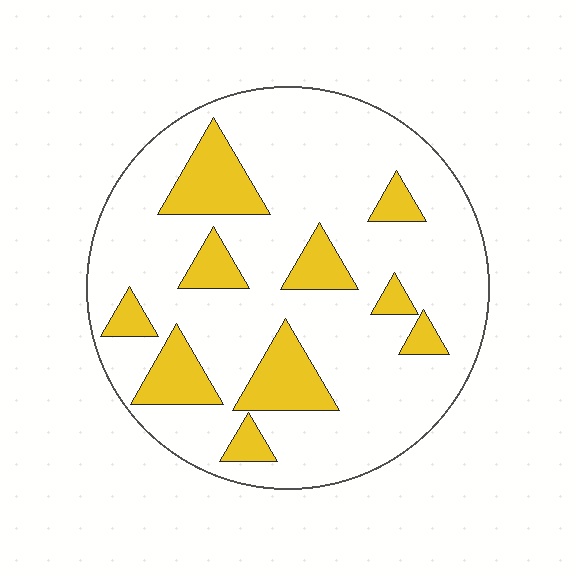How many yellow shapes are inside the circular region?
10.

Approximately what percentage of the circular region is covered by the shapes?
Approximately 20%.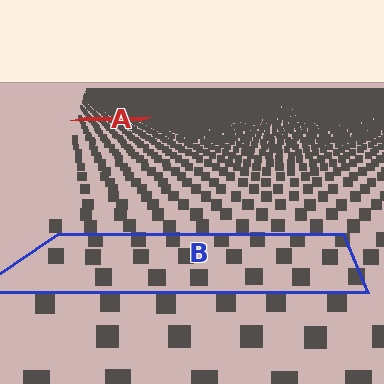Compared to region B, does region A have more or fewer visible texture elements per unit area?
Region A has more texture elements per unit area — they are packed more densely because it is farther away.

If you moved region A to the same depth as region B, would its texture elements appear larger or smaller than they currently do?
They would appear larger. At a closer depth, the same texture elements are projected at a bigger on-screen size.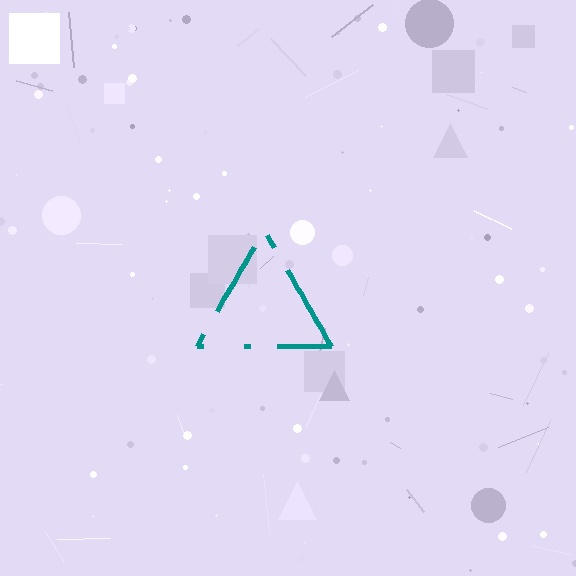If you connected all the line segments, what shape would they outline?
They would outline a triangle.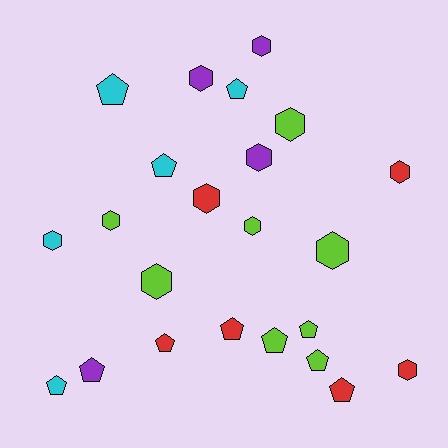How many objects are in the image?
There are 23 objects.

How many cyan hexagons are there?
There is 1 cyan hexagon.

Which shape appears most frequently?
Hexagon, with 12 objects.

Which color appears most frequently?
Lime, with 8 objects.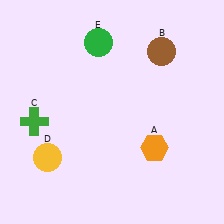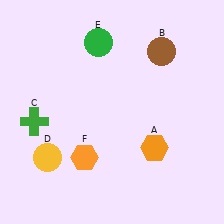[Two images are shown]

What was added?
An orange hexagon (F) was added in Image 2.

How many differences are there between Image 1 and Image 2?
There is 1 difference between the two images.